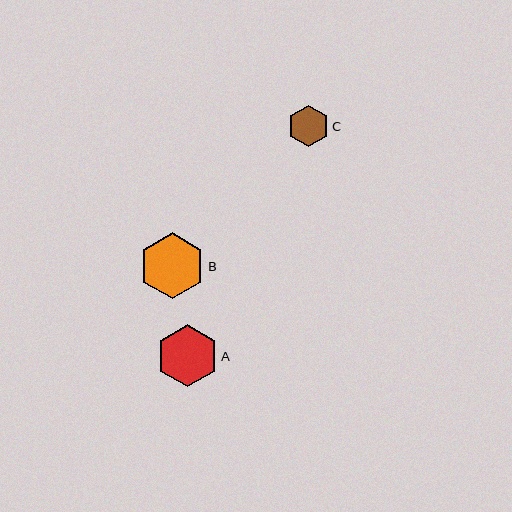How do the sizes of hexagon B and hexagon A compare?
Hexagon B and hexagon A are approximately the same size.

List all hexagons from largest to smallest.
From largest to smallest: B, A, C.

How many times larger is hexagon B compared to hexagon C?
Hexagon B is approximately 1.6 times the size of hexagon C.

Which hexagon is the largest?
Hexagon B is the largest with a size of approximately 66 pixels.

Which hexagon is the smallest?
Hexagon C is the smallest with a size of approximately 41 pixels.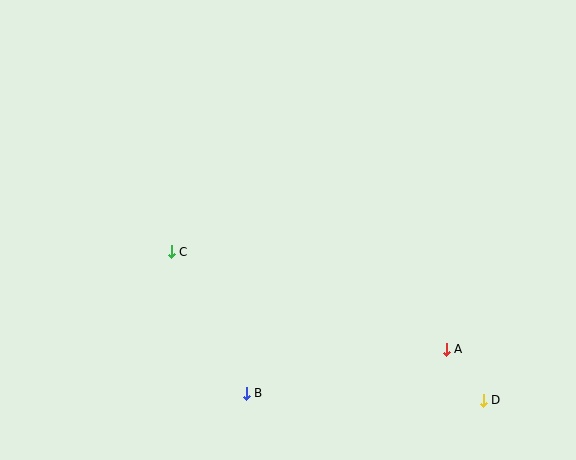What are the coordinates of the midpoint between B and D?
The midpoint between B and D is at (365, 397).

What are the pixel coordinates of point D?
Point D is at (483, 400).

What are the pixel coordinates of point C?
Point C is at (171, 252).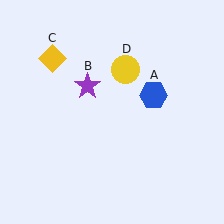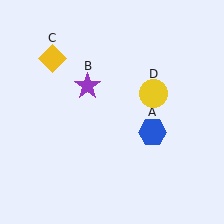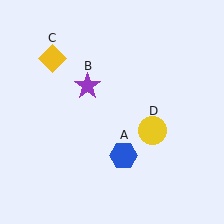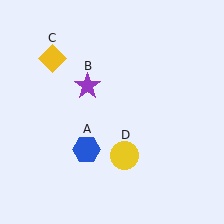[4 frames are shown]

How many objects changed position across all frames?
2 objects changed position: blue hexagon (object A), yellow circle (object D).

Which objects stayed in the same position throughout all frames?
Purple star (object B) and yellow diamond (object C) remained stationary.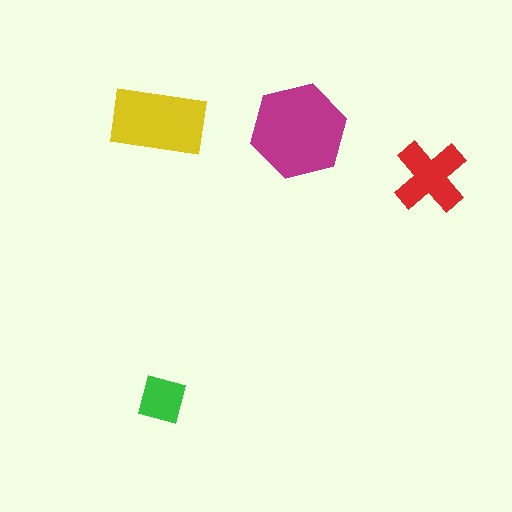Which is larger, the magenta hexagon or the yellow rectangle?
The magenta hexagon.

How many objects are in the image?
There are 4 objects in the image.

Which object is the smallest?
The green diamond.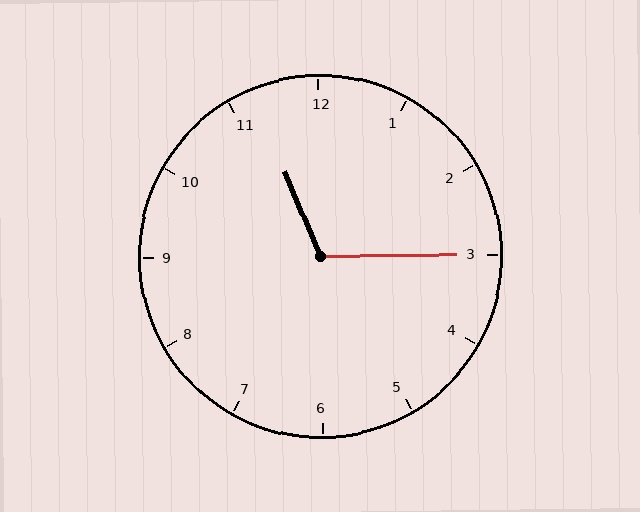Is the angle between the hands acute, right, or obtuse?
It is obtuse.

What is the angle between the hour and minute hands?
Approximately 112 degrees.